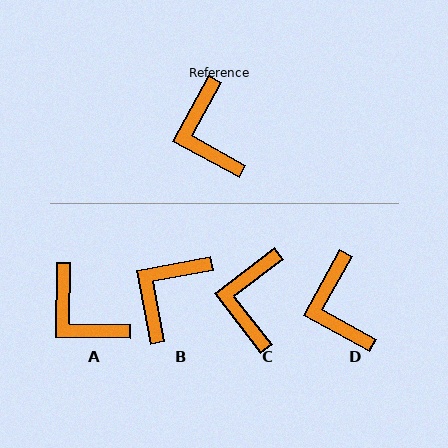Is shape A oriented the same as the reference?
No, it is off by about 28 degrees.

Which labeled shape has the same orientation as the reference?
D.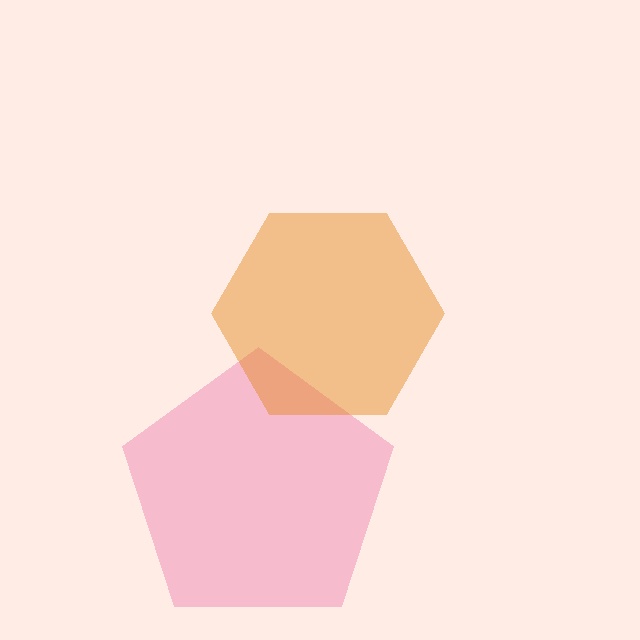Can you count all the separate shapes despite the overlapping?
Yes, there are 2 separate shapes.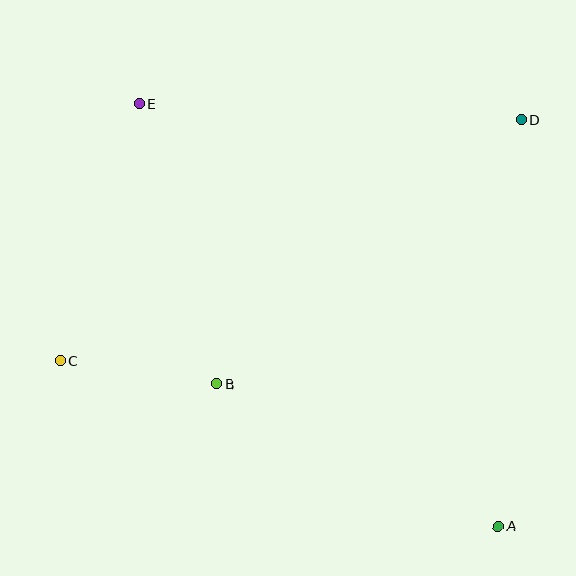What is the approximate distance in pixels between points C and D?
The distance between C and D is approximately 520 pixels.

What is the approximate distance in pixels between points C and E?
The distance between C and E is approximately 268 pixels.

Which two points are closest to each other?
Points B and C are closest to each other.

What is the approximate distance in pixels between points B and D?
The distance between B and D is approximately 403 pixels.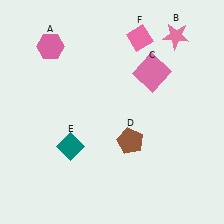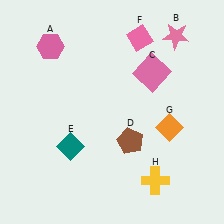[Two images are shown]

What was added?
An orange diamond (G), a yellow cross (H) were added in Image 2.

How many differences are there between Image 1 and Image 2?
There are 2 differences between the two images.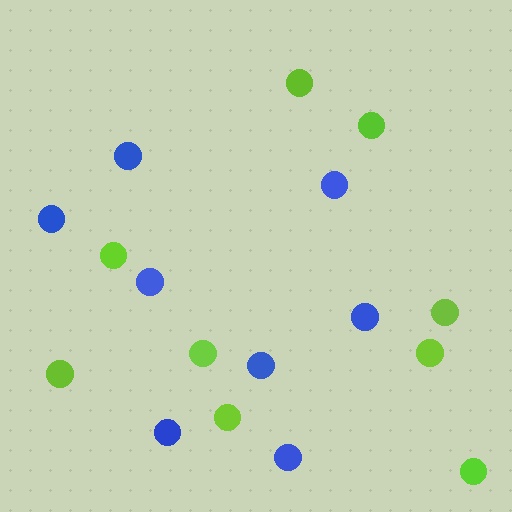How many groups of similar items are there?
There are 2 groups: one group of lime circles (9) and one group of blue circles (8).